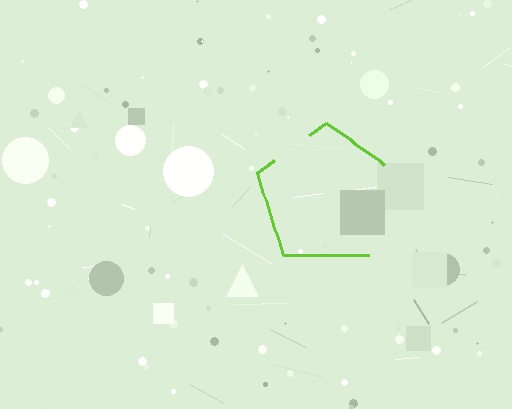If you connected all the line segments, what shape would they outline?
They would outline a pentagon.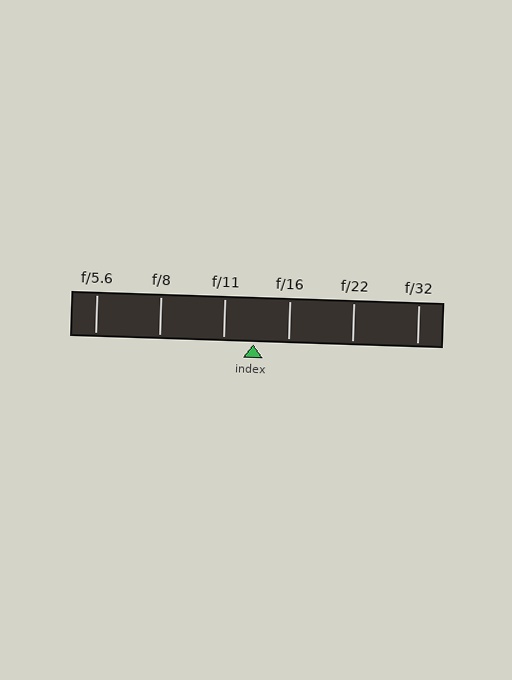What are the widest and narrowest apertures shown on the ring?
The widest aperture shown is f/5.6 and the narrowest is f/32.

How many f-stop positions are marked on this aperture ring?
There are 6 f-stop positions marked.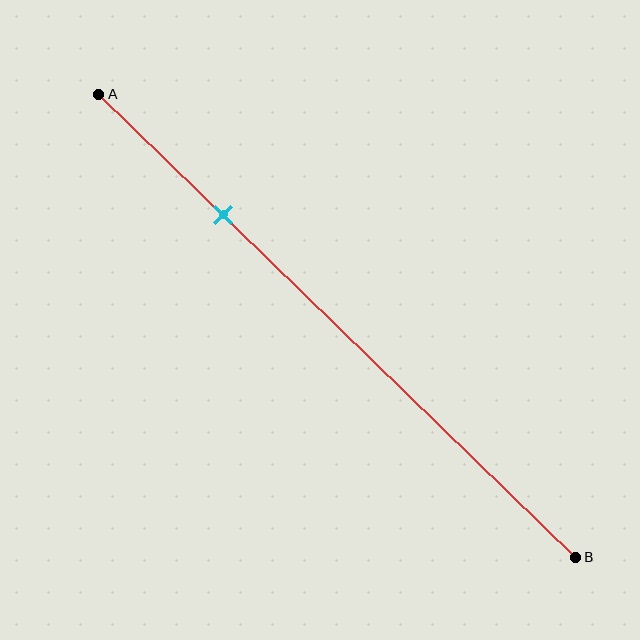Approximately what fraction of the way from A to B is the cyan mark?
The cyan mark is approximately 25% of the way from A to B.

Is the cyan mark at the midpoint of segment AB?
No, the mark is at about 25% from A, not at the 50% midpoint.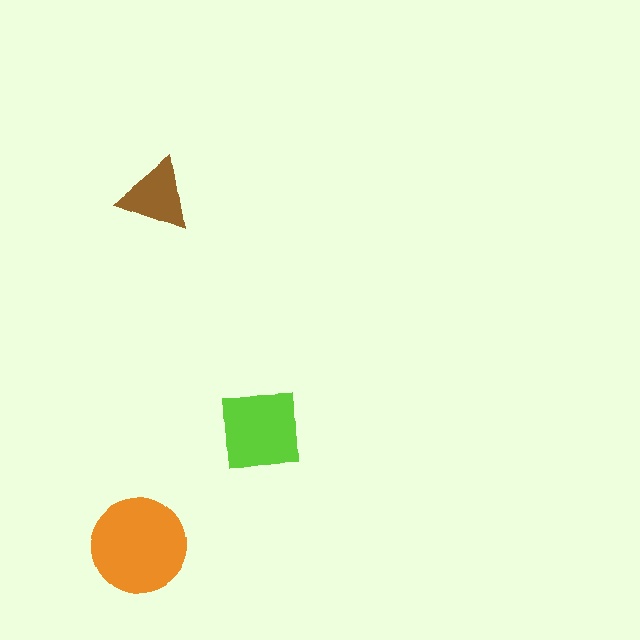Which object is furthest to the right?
The lime square is rightmost.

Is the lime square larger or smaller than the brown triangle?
Larger.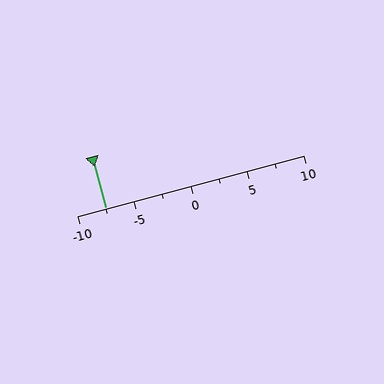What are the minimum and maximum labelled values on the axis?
The axis runs from -10 to 10.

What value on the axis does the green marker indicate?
The marker indicates approximately -7.5.